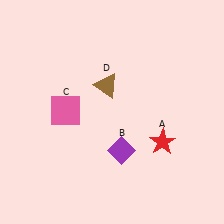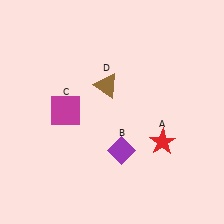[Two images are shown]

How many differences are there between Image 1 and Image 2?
There is 1 difference between the two images.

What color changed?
The square (C) changed from pink in Image 1 to magenta in Image 2.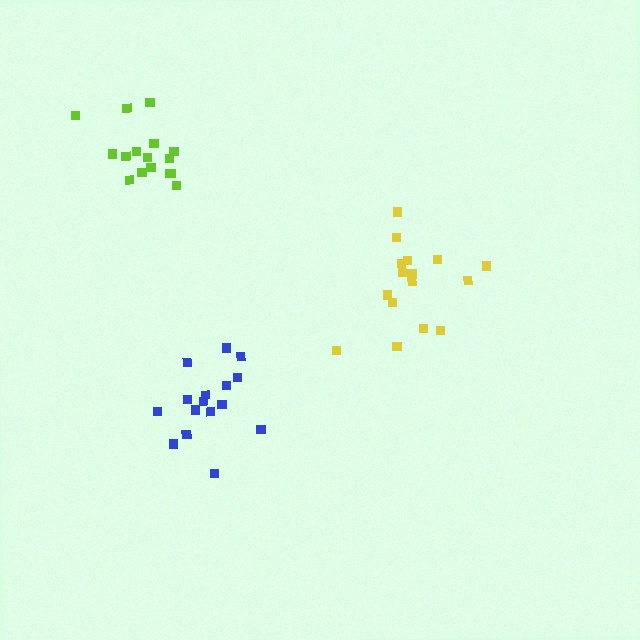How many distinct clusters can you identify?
There are 3 distinct clusters.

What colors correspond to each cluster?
The clusters are colored: yellow, lime, blue.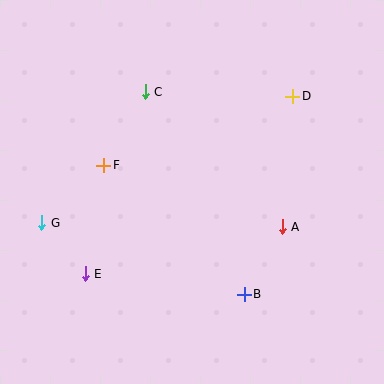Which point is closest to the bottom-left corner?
Point E is closest to the bottom-left corner.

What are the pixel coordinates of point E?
Point E is at (85, 274).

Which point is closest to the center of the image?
Point F at (104, 165) is closest to the center.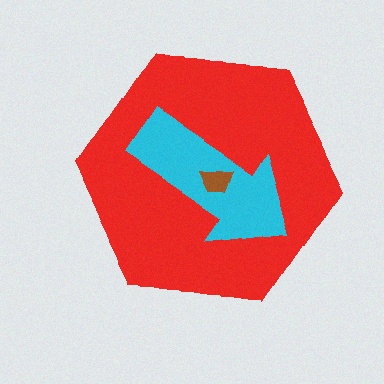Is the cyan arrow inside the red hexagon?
Yes.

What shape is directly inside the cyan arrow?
The brown trapezoid.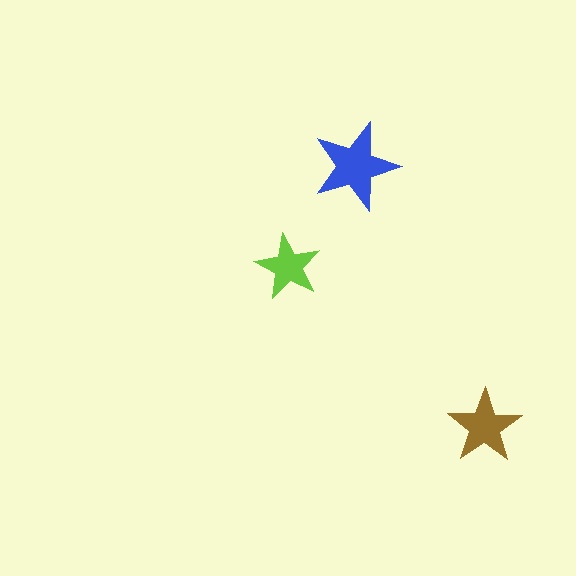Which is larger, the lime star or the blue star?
The blue one.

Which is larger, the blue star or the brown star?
The blue one.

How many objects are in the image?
There are 3 objects in the image.